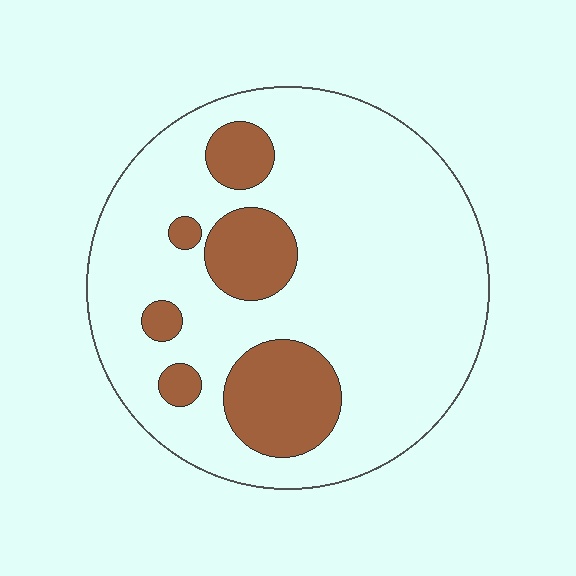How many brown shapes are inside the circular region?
6.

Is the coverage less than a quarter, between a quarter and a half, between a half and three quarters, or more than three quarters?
Less than a quarter.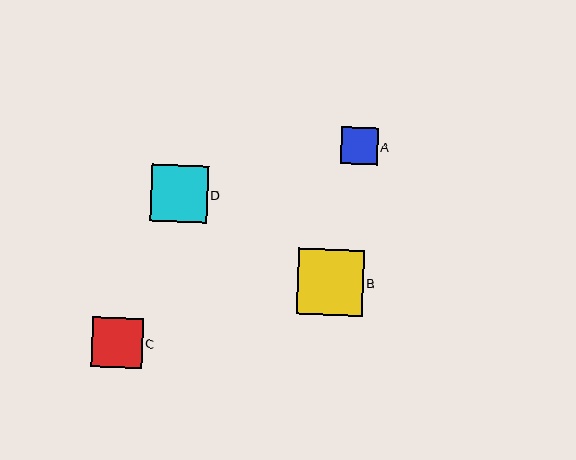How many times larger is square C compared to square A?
Square C is approximately 1.4 times the size of square A.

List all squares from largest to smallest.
From largest to smallest: B, D, C, A.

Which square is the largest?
Square B is the largest with a size of approximately 66 pixels.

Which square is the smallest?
Square A is the smallest with a size of approximately 37 pixels.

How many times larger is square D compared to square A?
Square D is approximately 1.5 times the size of square A.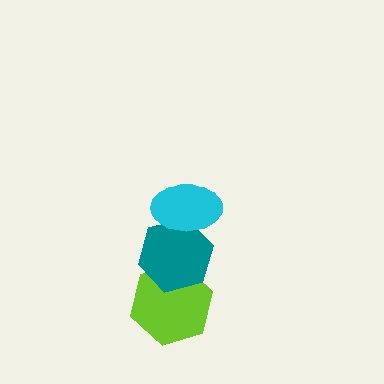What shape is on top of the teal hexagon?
The cyan ellipse is on top of the teal hexagon.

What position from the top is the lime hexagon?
The lime hexagon is 3rd from the top.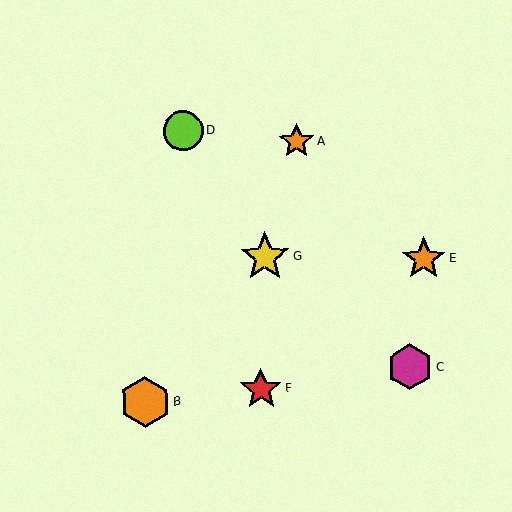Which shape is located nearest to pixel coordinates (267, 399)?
The red star (labeled F) at (261, 389) is nearest to that location.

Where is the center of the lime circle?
The center of the lime circle is at (183, 131).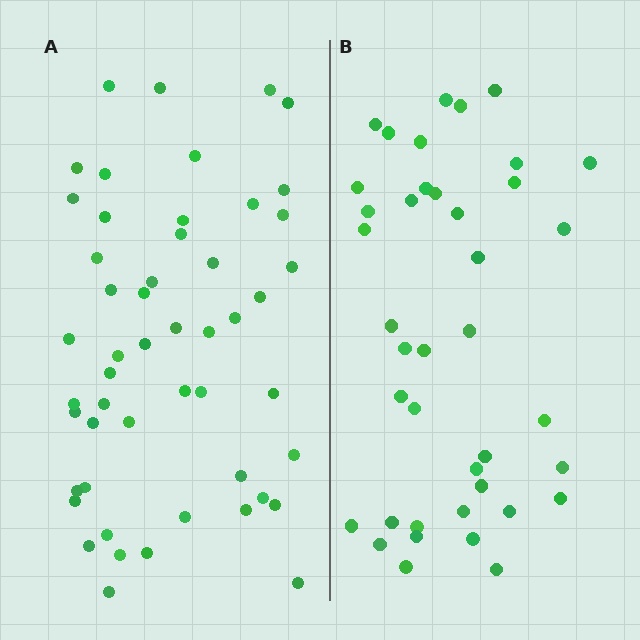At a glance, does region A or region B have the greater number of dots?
Region A (the left region) has more dots.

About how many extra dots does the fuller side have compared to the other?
Region A has roughly 12 or so more dots than region B.